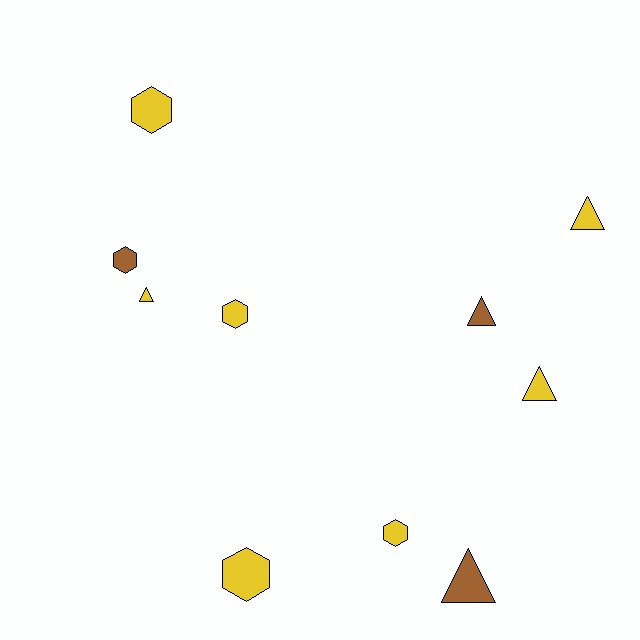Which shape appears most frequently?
Triangle, with 5 objects.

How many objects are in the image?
There are 10 objects.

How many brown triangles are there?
There are 2 brown triangles.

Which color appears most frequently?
Yellow, with 7 objects.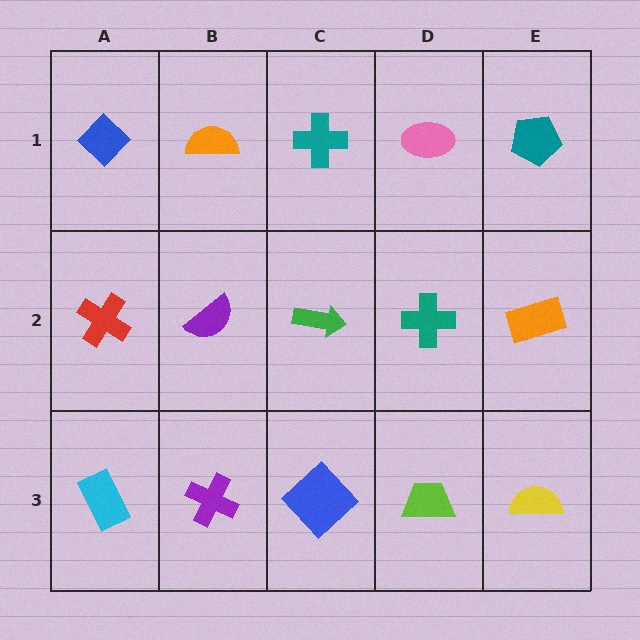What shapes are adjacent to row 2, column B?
An orange semicircle (row 1, column B), a purple cross (row 3, column B), a red cross (row 2, column A), a green arrow (row 2, column C).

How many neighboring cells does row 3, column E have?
2.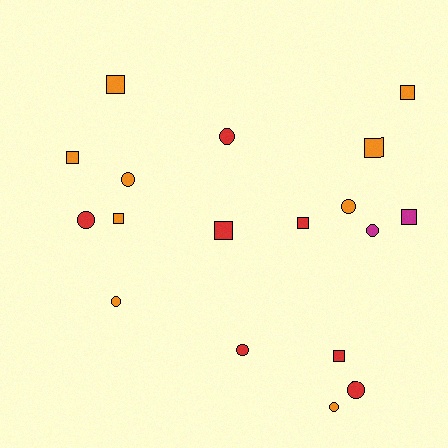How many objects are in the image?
There are 18 objects.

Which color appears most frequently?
Orange, with 9 objects.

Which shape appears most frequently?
Square, with 9 objects.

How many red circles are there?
There are 4 red circles.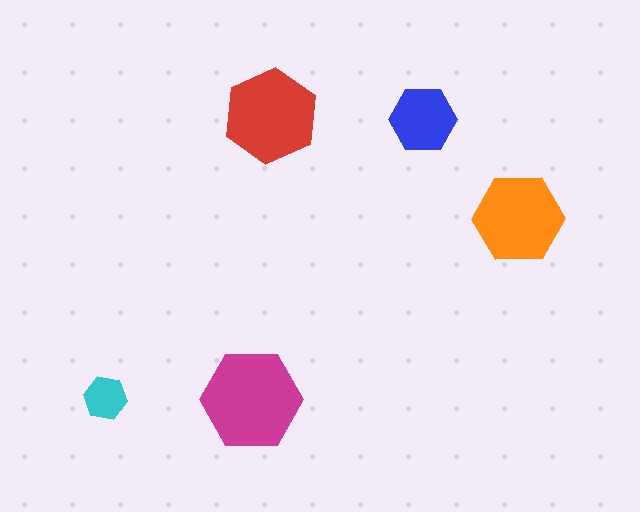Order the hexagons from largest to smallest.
the magenta one, the red one, the orange one, the blue one, the cyan one.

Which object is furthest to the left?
The cyan hexagon is leftmost.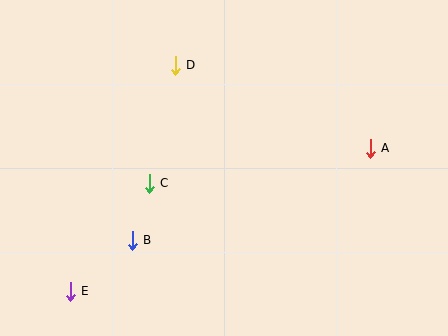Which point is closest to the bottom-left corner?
Point E is closest to the bottom-left corner.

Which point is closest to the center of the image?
Point C at (149, 183) is closest to the center.